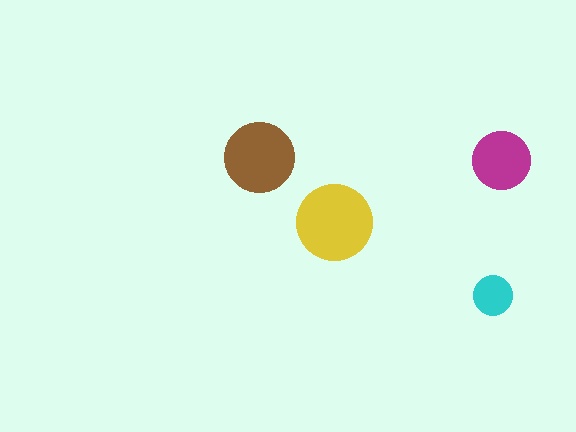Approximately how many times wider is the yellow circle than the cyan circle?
About 2 times wider.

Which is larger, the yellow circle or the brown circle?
The yellow one.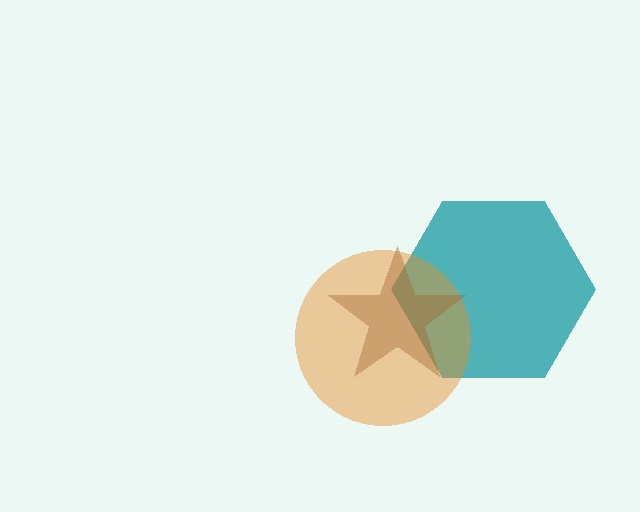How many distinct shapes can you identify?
There are 3 distinct shapes: a teal hexagon, an orange circle, a brown star.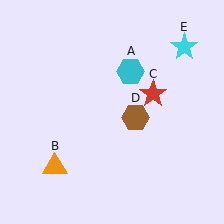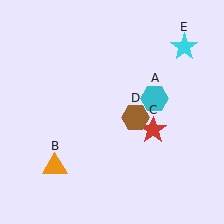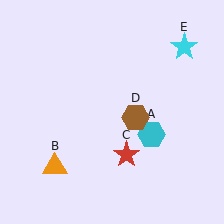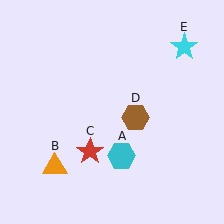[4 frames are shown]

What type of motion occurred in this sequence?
The cyan hexagon (object A), red star (object C) rotated clockwise around the center of the scene.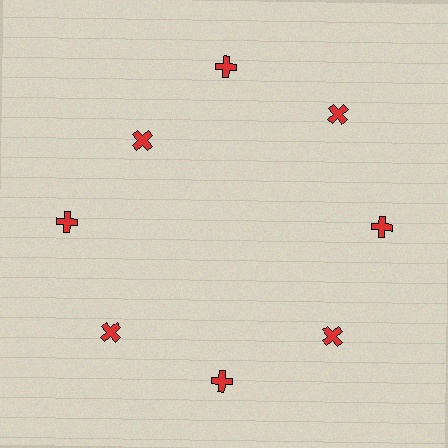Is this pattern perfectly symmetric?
No. The 8 red crosses are arranged in a ring, but one element near the 10 o'clock position is pulled inward toward the center, breaking the 8-fold rotational symmetry.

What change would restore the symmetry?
The symmetry would be restored by moving it outward, back onto the ring so that all 8 crosses sit at equal angles and equal distance from the center.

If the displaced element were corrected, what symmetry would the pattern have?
It would have 8-fold rotational symmetry — the pattern would map onto itself every 45 degrees.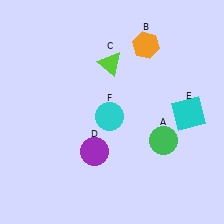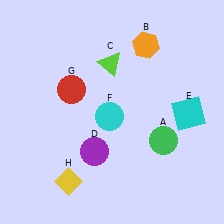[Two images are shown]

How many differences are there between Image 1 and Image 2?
There are 2 differences between the two images.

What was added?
A red circle (G), a yellow diamond (H) were added in Image 2.